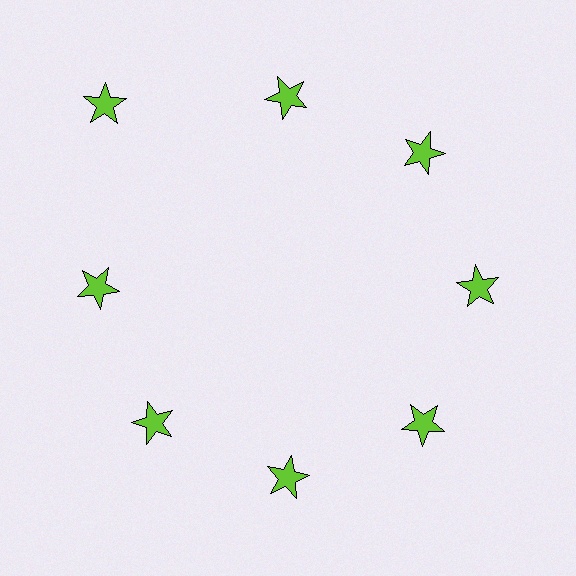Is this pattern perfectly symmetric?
No. The 8 lime stars are arranged in a ring, but one element near the 10 o'clock position is pushed outward from the center, breaking the 8-fold rotational symmetry.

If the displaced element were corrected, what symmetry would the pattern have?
It would have 8-fold rotational symmetry — the pattern would map onto itself every 45 degrees.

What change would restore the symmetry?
The symmetry would be restored by moving it inward, back onto the ring so that all 8 stars sit at equal angles and equal distance from the center.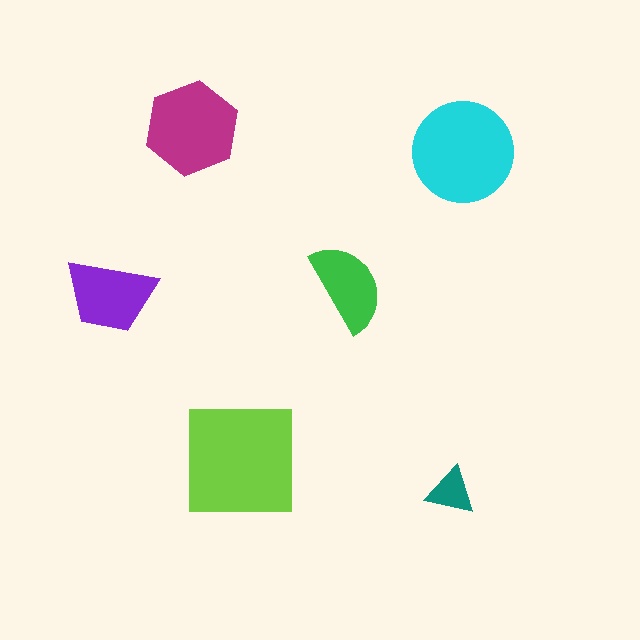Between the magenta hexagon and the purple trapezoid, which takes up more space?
The magenta hexagon.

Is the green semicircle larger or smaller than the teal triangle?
Larger.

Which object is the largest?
The lime square.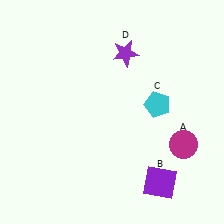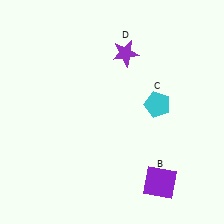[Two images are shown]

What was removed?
The magenta circle (A) was removed in Image 2.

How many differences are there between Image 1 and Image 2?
There is 1 difference between the two images.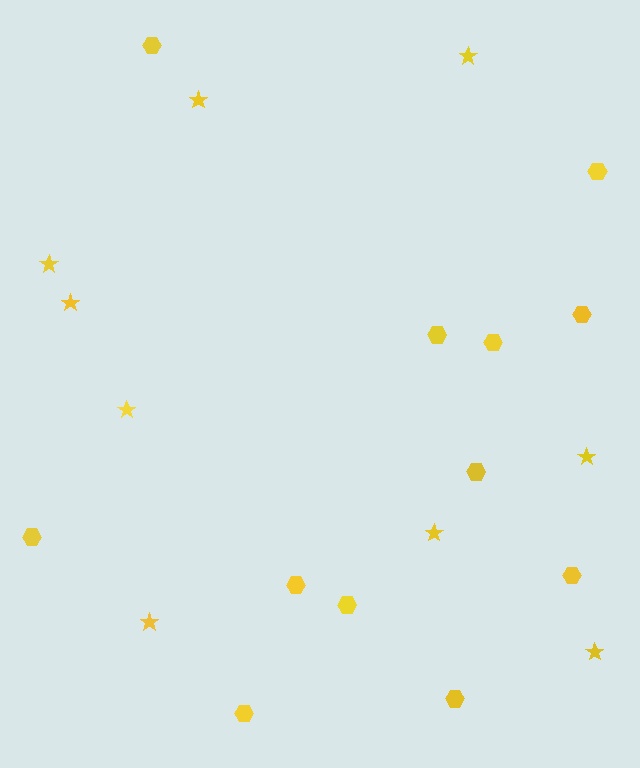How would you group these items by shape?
There are 2 groups: one group of stars (9) and one group of hexagons (12).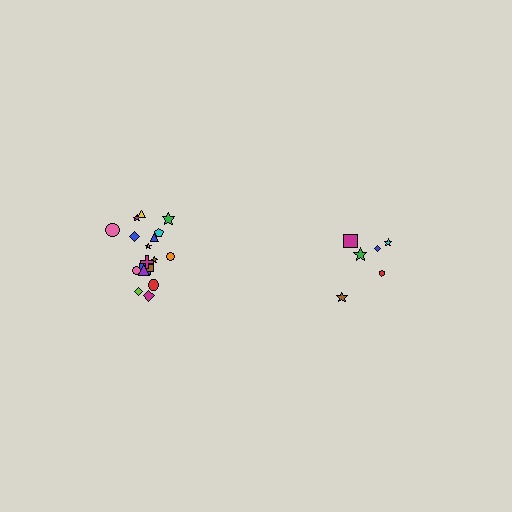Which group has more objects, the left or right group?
The left group.